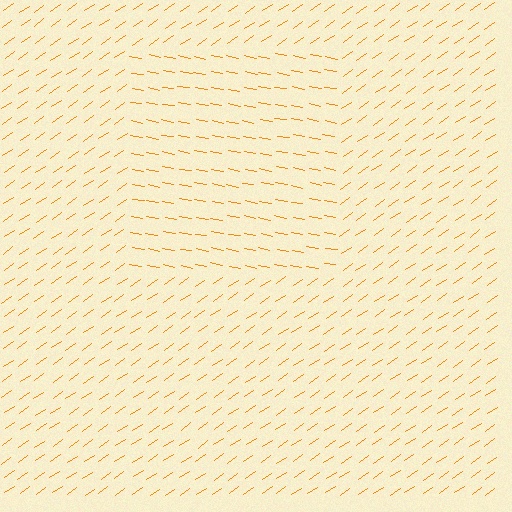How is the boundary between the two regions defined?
The boundary is defined purely by a change in line orientation (approximately 45 degrees difference). All lines are the same color and thickness.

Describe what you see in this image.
The image is filled with small orange line segments. A rectangle region in the image has lines oriented differently from the surrounding lines, creating a visible texture boundary.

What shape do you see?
I see a rectangle.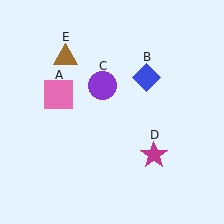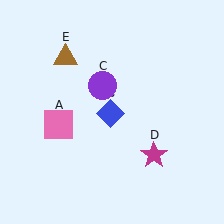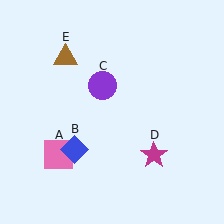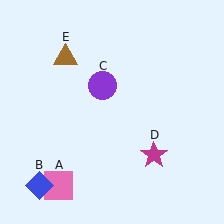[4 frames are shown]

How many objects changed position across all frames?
2 objects changed position: pink square (object A), blue diamond (object B).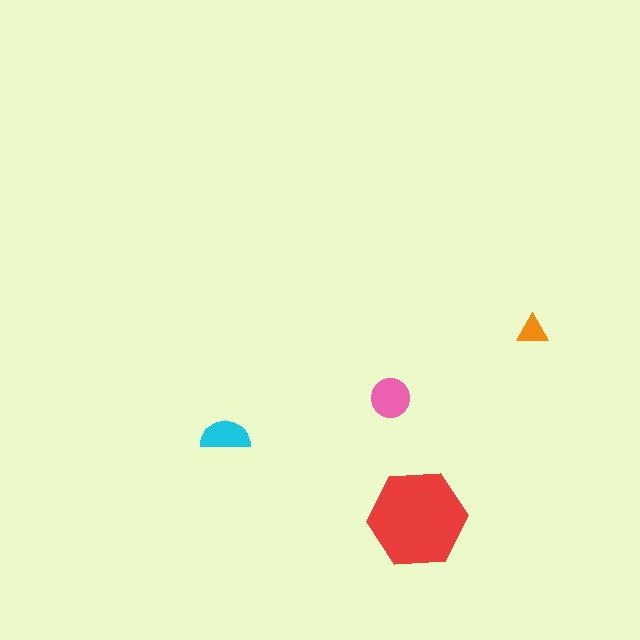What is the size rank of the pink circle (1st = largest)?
2nd.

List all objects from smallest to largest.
The orange triangle, the cyan semicircle, the pink circle, the red hexagon.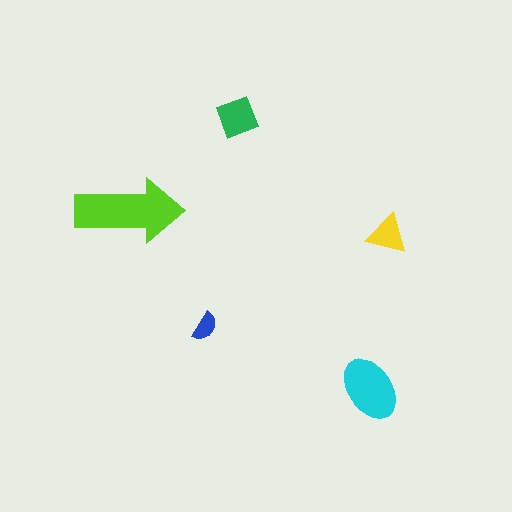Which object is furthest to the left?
The lime arrow is leftmost.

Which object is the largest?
The lime arrow.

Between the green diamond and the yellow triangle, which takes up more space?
The green diamond.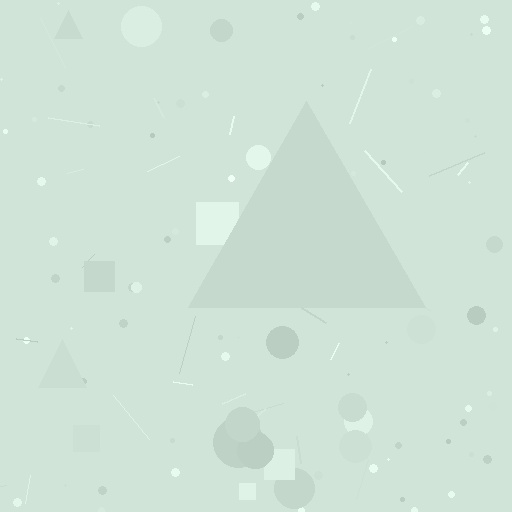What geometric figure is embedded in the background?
A triangle is embedded in the background.